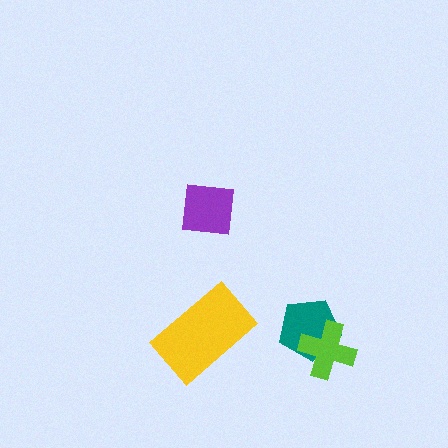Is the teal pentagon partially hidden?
Yes, it is partially covered by another shape.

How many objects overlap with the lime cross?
1 object overlaps with the lime cross.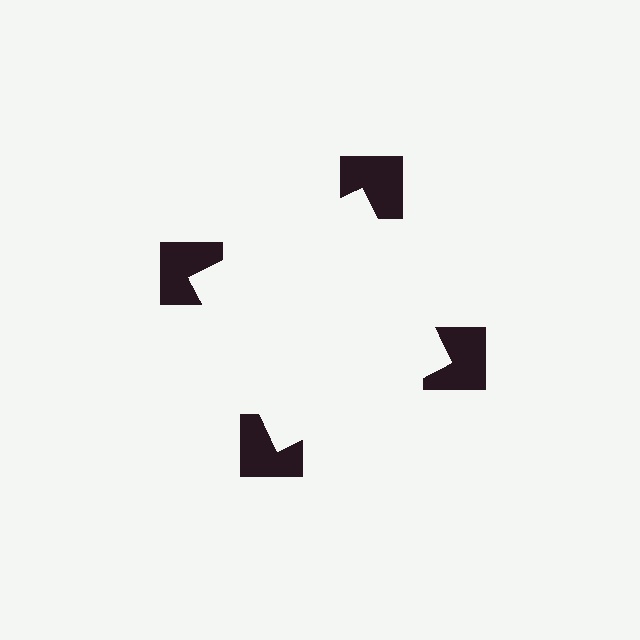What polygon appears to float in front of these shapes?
An illusory square — its edges are inferred from the aligned wedge cuts in the notched squares, not physically drawn.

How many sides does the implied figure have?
4 sides.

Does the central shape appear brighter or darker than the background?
It typically appears slightly brighter than the background, even though no actual brightness change is drawn.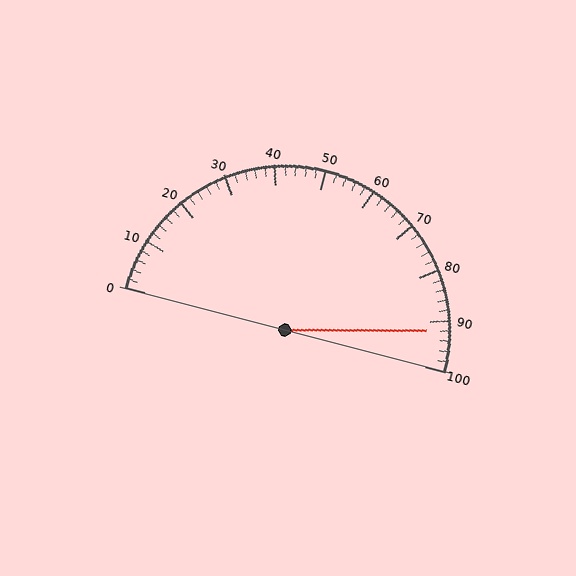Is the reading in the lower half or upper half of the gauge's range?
The reading is in the upper half of the range (0 to 100).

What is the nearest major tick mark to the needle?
The nearest major tick mark is 90.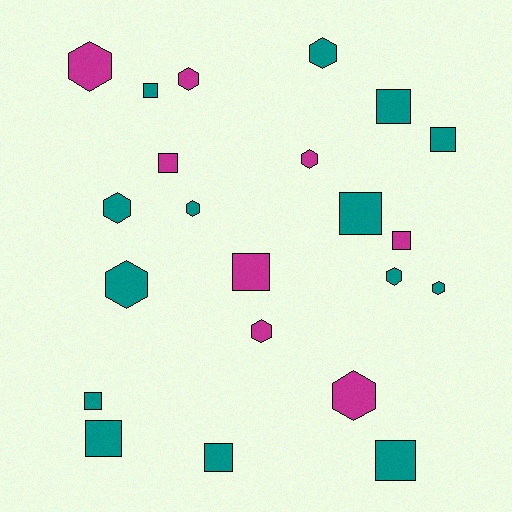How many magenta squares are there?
There are 3 magenta squares.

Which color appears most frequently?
Teal, with 14 objects.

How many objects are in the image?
There are 22 objects.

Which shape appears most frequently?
Square, with 11 objects.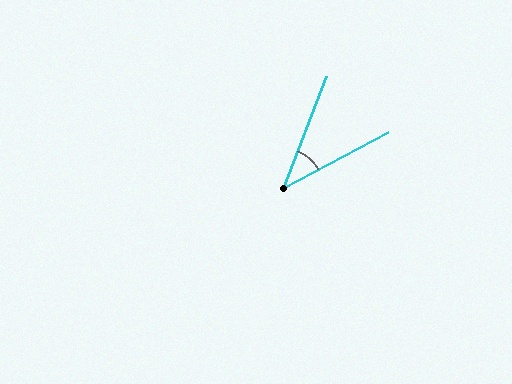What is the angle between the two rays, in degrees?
Approximately 41 degrees.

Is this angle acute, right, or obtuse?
It is acute.